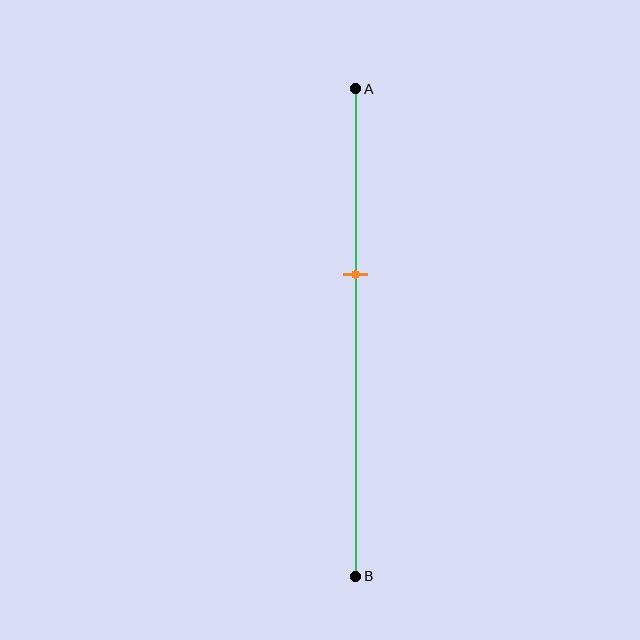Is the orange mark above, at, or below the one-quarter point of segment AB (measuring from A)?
The orange mark is below the one-quarter point of segment AB.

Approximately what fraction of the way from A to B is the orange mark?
The orange mark is approximately 40% of the way from A to B.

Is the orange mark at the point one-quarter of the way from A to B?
No, the mark is at about 40% from A, not at the 25% one-quarter point.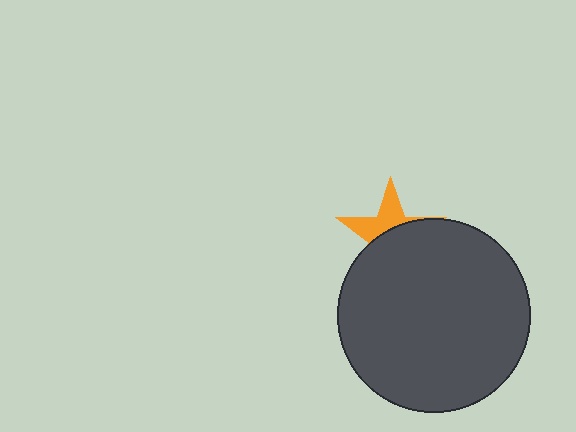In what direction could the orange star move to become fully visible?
The orange star could move up. That would shift it out from behind the dark gray circle entirely.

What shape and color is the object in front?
The object in front is a dark gray circle.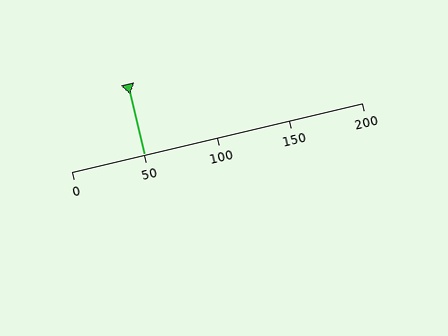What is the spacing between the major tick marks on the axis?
The major ticks are spaced 50 apart.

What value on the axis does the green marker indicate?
The marker indicates approximately 50.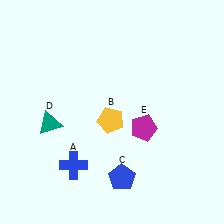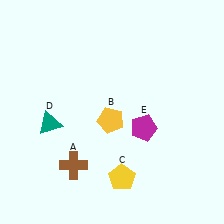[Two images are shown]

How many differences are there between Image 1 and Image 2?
There are 2 differences between the two images.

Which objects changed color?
A changed from blue to brown. C changed from blue to yellow.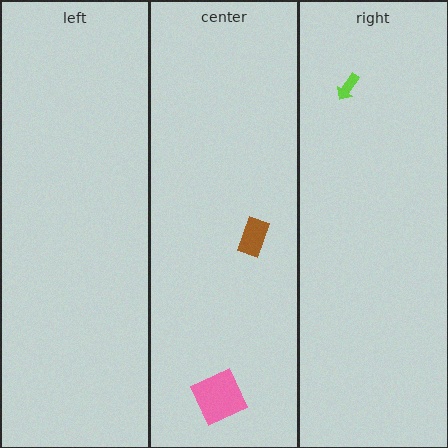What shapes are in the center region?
The pink square, the brown rectangle.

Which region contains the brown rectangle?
The center region.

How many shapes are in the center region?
2.